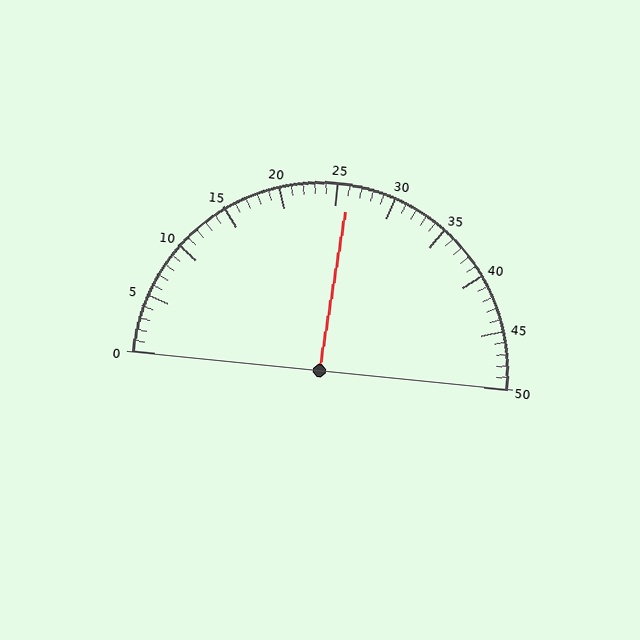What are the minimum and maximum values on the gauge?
The gauge ranges from 0 to 50.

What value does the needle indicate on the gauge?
The needle indicates approximately 26.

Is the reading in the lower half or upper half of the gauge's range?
The reading is in the upper half of the range (0 to 50).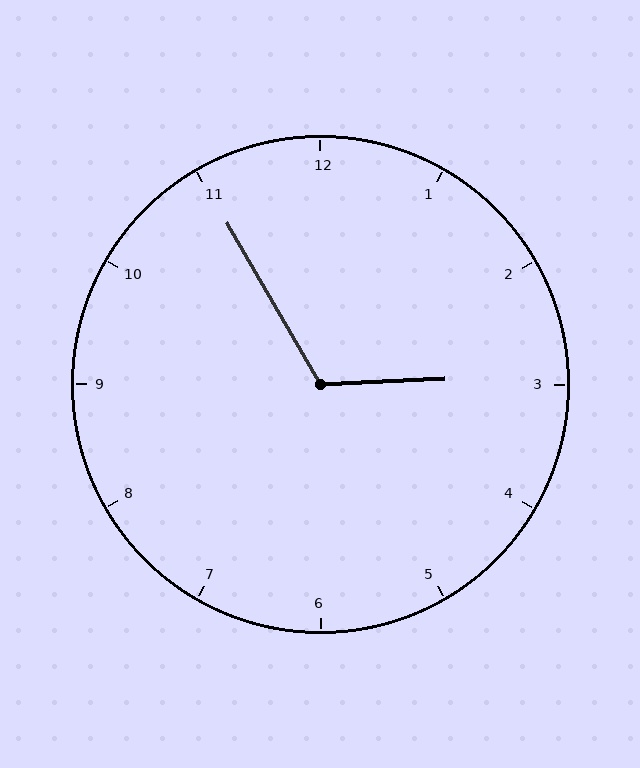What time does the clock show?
2:55.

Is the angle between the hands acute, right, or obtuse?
It is obtuse.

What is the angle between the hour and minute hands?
Approximately 118 degrees.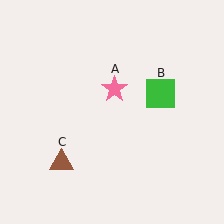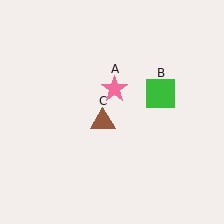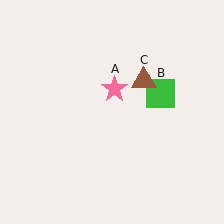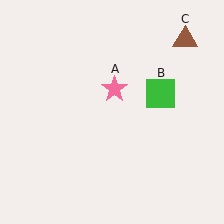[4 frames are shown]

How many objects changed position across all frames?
1 object changed position: brown triangle (object C).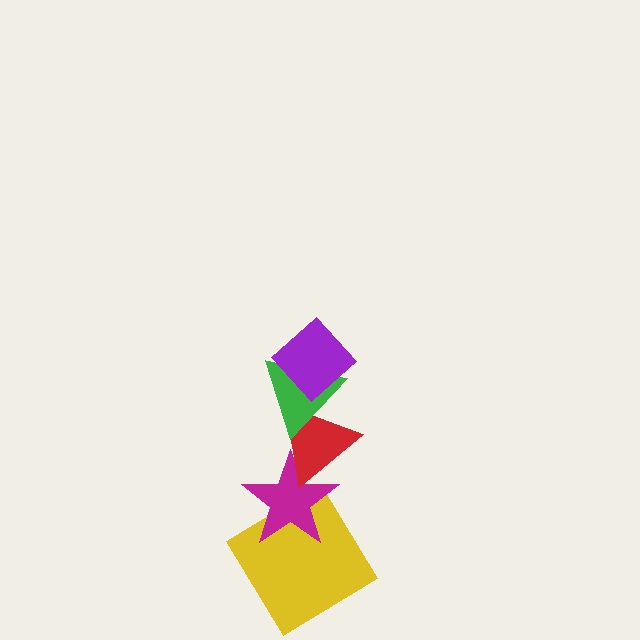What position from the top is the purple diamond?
The purple diamond is 1st from the top.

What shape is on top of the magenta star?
The red triangle is on top of the magenta star.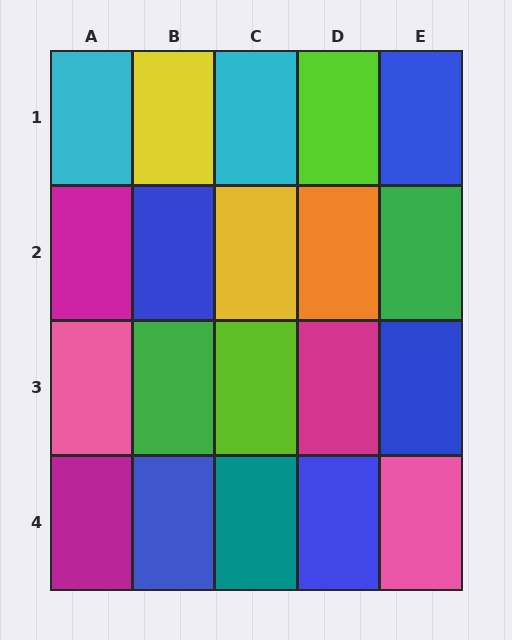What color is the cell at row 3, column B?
Green.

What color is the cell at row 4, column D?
Blue.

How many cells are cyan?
2 cells are cyan.